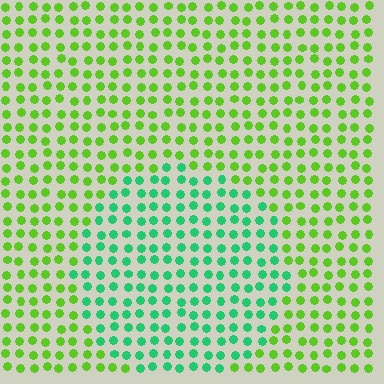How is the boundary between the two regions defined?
The boundary is defined purely by a slight shift in hue (about 48 degrees). Spacing, size, and orientation are identical on both sides.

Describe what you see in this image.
The image is filled with small lime elements in a uniform arrangement. A circle-shaped region is visible where the elements are tinted to a slightly different hue, forming a subtle color boundary.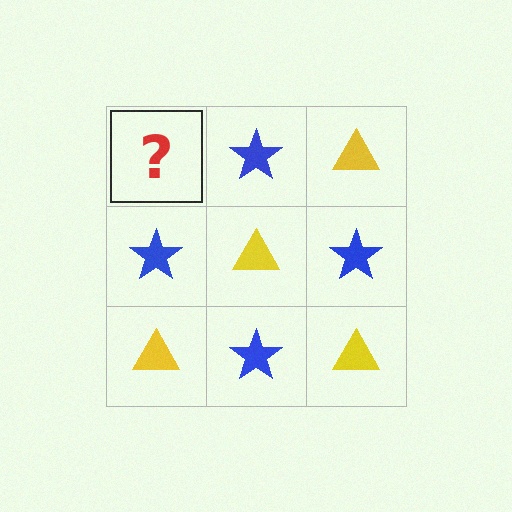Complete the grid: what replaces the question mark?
The question mark should be replaced with a yellow triangle.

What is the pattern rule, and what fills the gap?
The rule is that it alternates yellow triangle and blue star in a checkerboard pattern. The gap should be filled with a yellow triangle.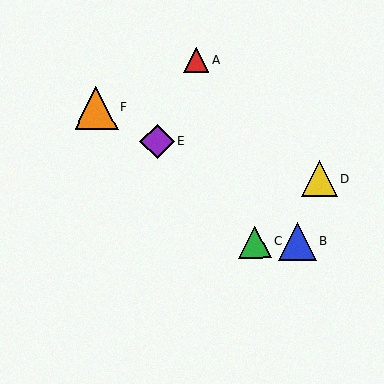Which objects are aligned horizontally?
Objects B, C are aligned horizontally.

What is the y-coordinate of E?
Object E is at y≈142.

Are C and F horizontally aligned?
No, C is at y≈242 and F is at y≈108.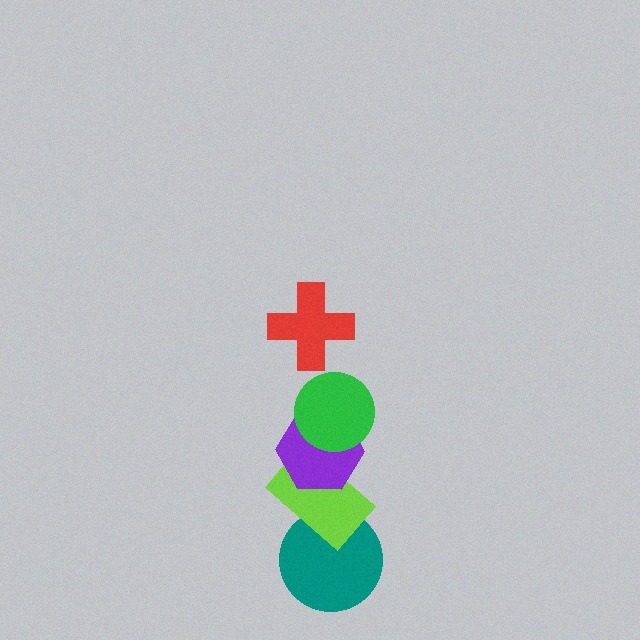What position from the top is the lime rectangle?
The lime rectangle is 4th from the top.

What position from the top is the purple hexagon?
The purple hexagon is 3rd from the top.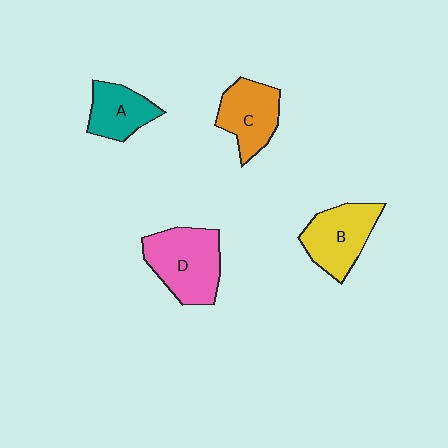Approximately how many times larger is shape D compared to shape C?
Approximately 1.3 times.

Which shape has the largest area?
Shape D (pink).